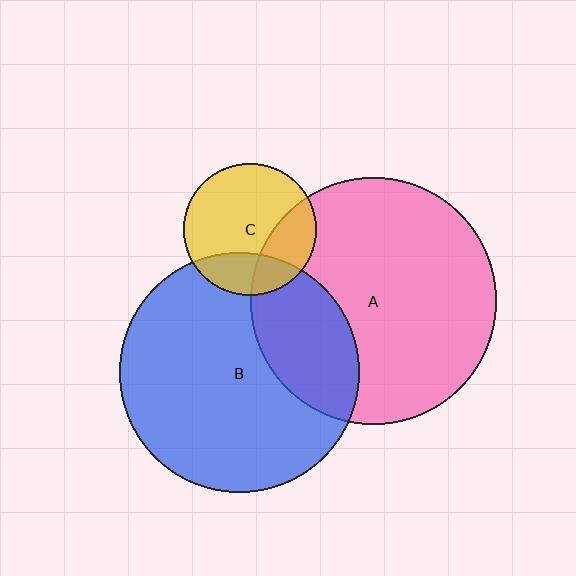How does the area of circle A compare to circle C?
Approximately 3.4 times.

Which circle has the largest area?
Circle A (pink).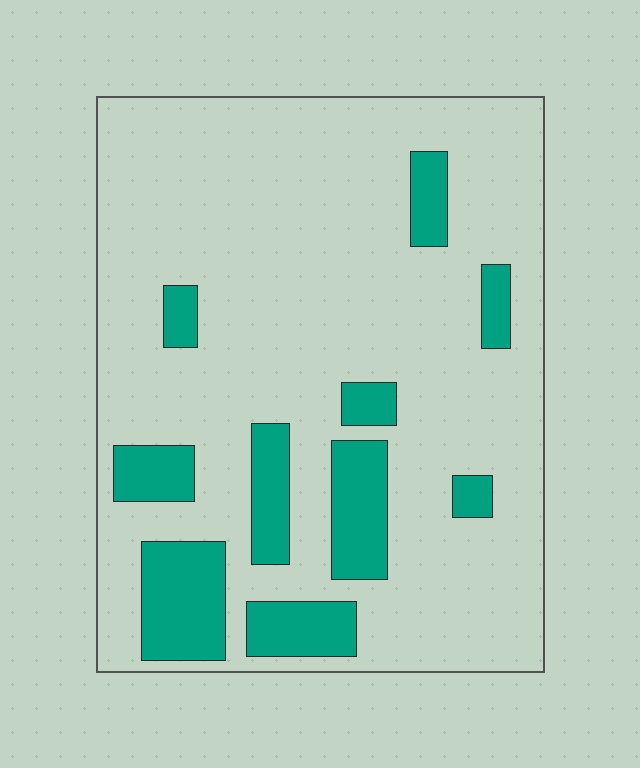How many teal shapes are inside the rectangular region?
10.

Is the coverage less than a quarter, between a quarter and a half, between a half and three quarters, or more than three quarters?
Less than a quarter.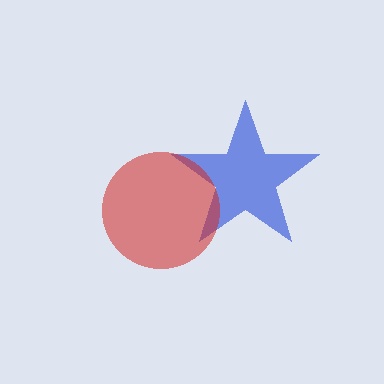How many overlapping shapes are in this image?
There are 2 overlapping shapes in the image.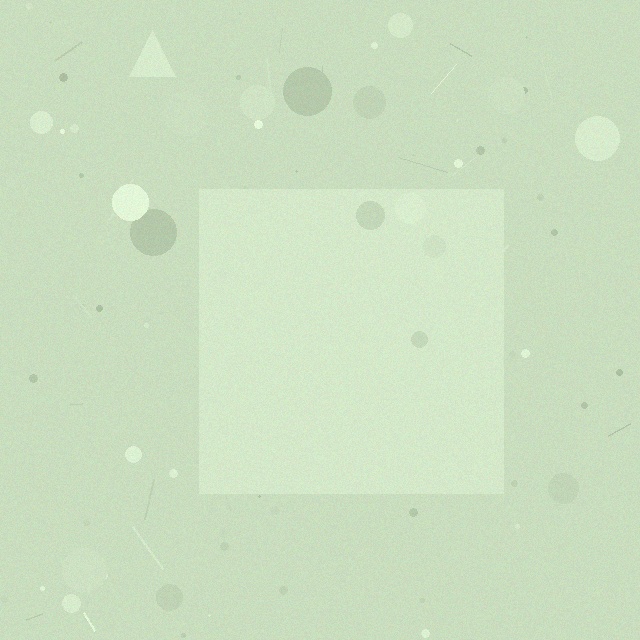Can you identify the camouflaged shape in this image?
The camouflaged shape is a square.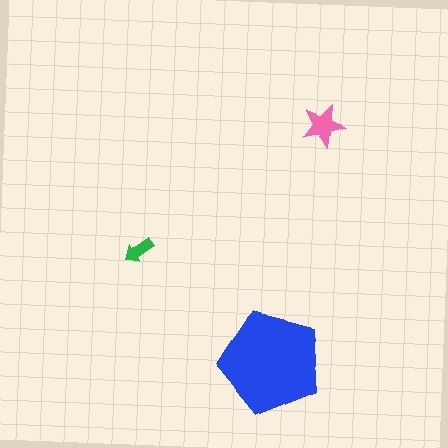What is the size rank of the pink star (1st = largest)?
2nd.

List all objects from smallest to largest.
The green arrow, the pink star, the blue pentagon.